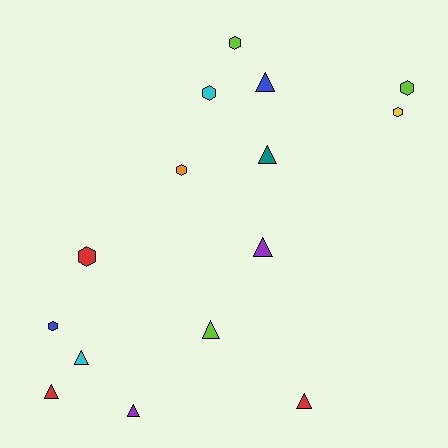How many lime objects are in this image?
There are 3 lime objects.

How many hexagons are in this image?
There are 7 hexagons.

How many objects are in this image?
There are 15 objects.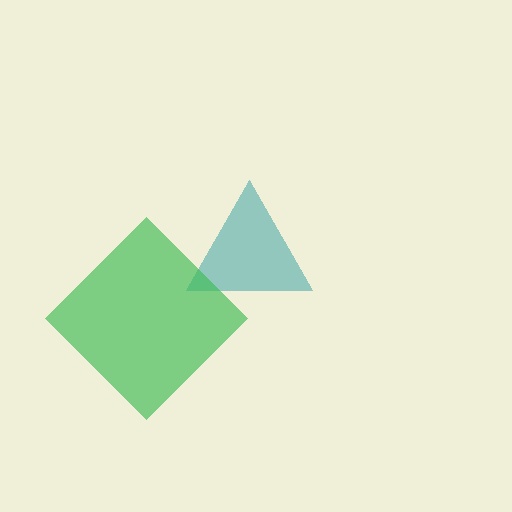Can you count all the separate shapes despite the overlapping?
Yes, there are 2 separate shapes.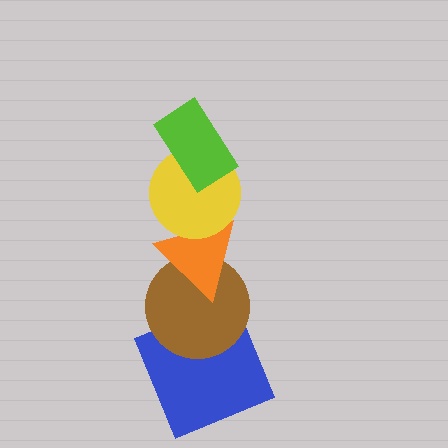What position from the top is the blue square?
The blue square is 5th from the top.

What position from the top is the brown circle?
The brown circle is 4th from the top.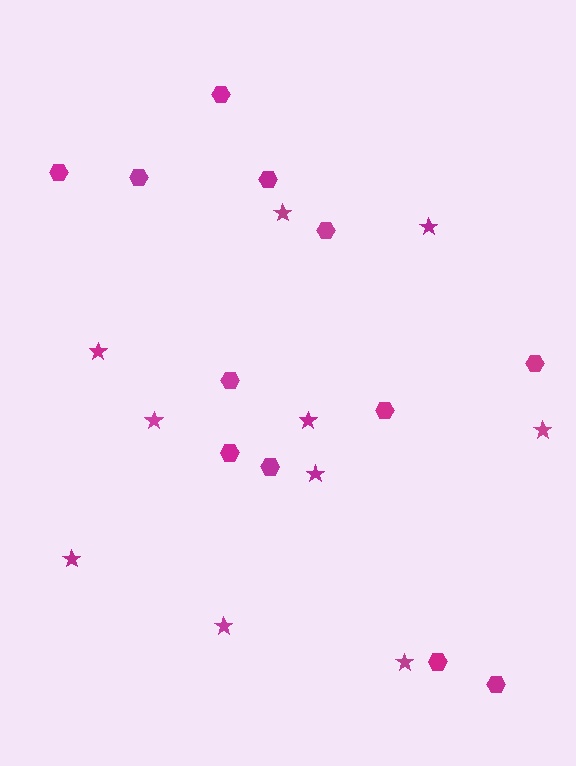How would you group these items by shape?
There are 2 groups: one group of hexagons (12) and one group of stars (10).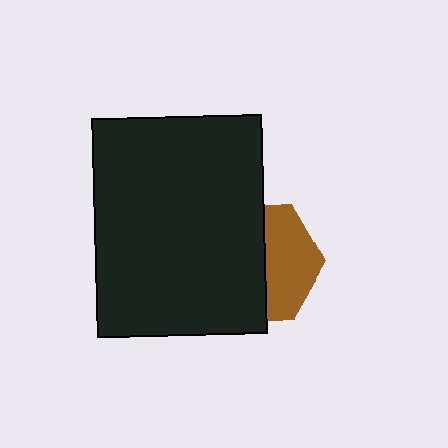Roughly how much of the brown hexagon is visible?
A small part of it is visible (roughly 43%).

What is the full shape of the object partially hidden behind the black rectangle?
The partially hidden object is a brown hexagon.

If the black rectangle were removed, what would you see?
You would see the complete brown hexagon.